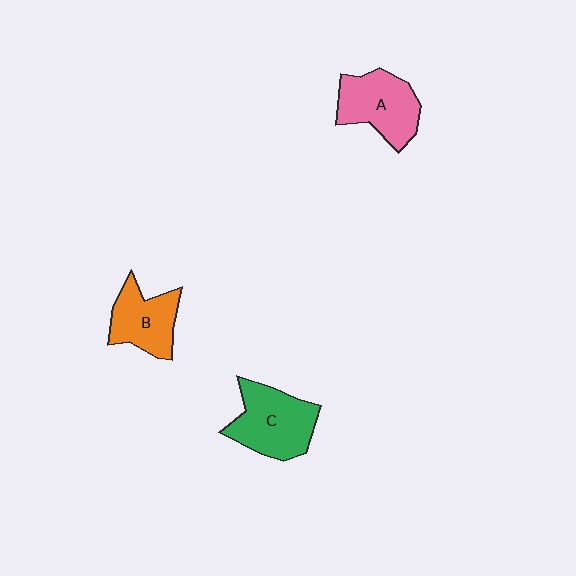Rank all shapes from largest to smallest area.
From largest to smallest: C (green), A (pink), B (orange).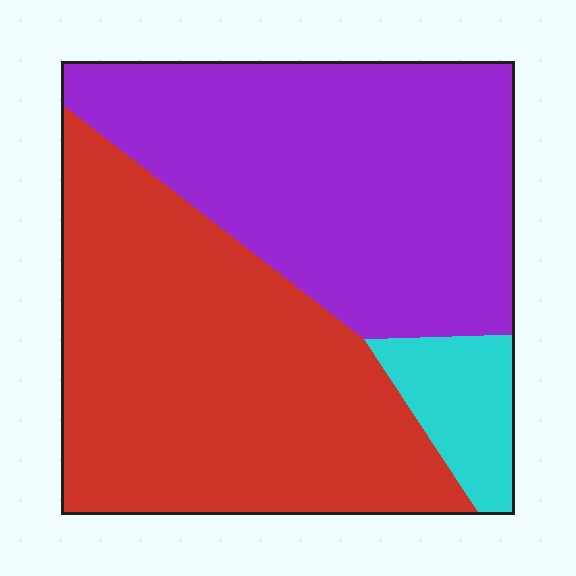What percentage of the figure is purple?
Purple covers about 45% of the figure.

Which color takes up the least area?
Cyan, at roughly 10%.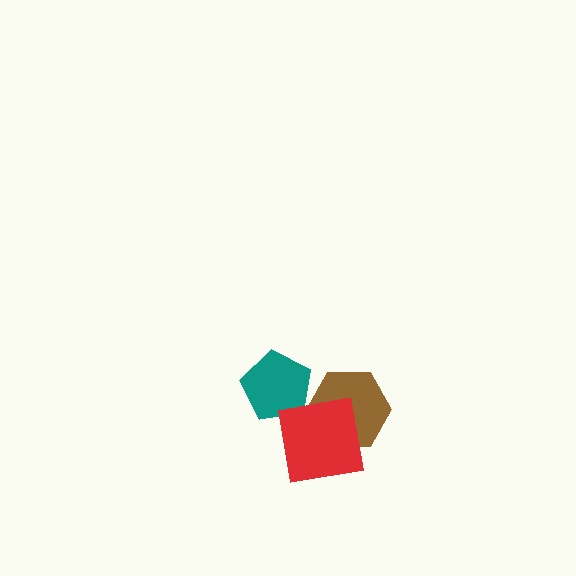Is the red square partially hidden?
No, no other shape covers it.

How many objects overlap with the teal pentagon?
0 objects overlap with the teal pentagon.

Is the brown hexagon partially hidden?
Yes, it is partially covered by another shape.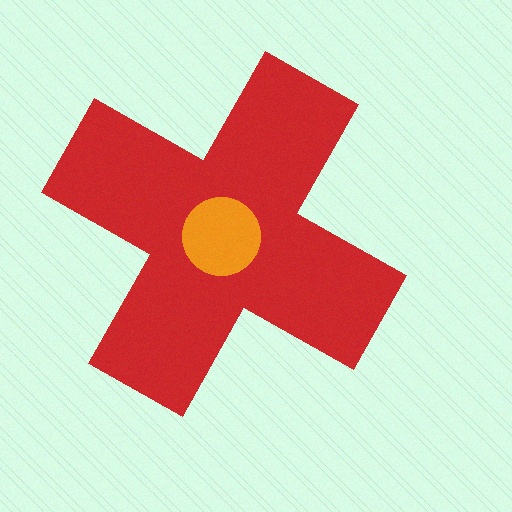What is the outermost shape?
The red cross.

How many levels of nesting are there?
2.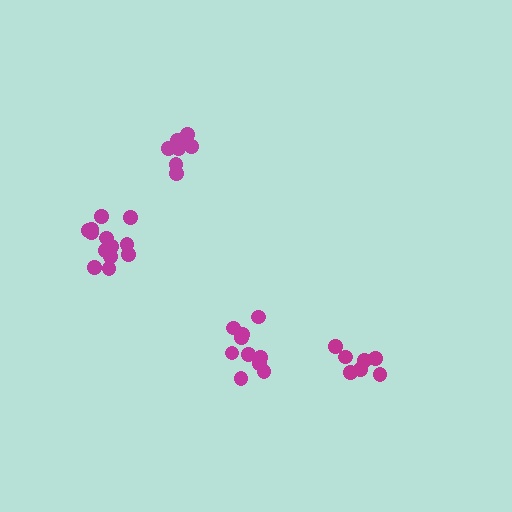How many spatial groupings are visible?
There are 4 spatial groupings.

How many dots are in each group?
Group 1: 10 dots, Group 2: 7 dots, Group 3: 8 dots, Group 4: 13 dots (38 total).